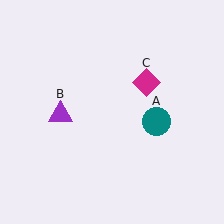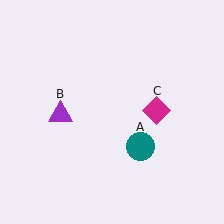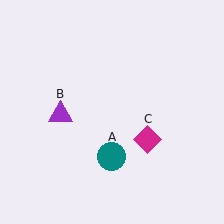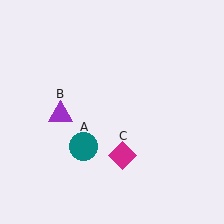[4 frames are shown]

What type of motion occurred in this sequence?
The teal circle (object A), magenta diamond (object C) rotated clockwise around the center of the scene.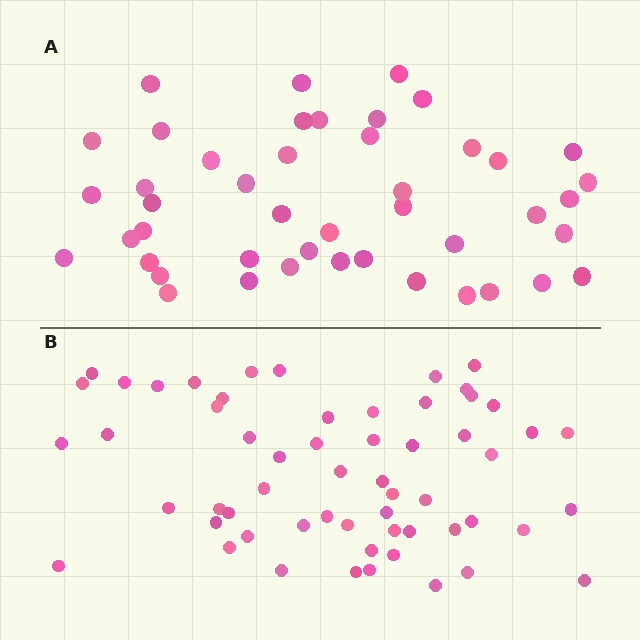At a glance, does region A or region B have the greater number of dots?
Region B (the bottom region) has more dots.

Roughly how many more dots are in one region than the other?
Region B has approximately 15 more dots than region A.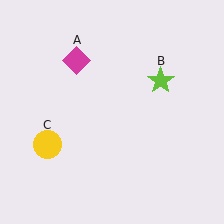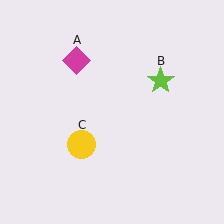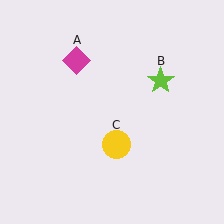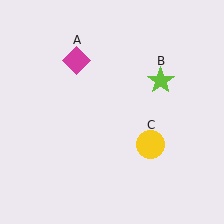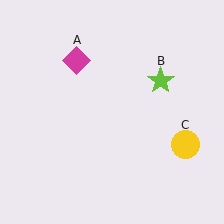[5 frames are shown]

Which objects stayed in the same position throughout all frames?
Magenta diamond (object A) and lime star (object B) remained stationary.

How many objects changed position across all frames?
1 object changed position: yellow circle (object C).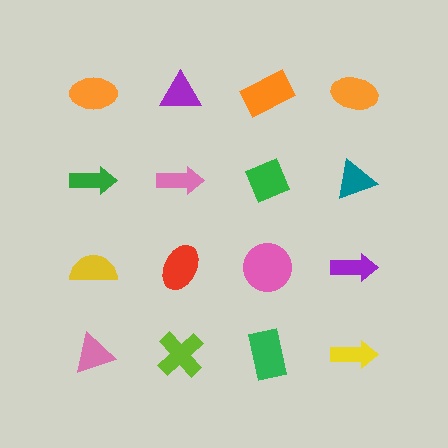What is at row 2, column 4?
A teal triangle.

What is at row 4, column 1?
A pink triangle.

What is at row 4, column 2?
A lime cross.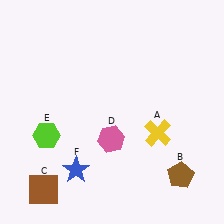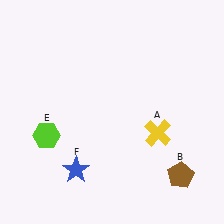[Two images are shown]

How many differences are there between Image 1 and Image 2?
There are 2 differences between the two images.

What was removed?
The brown square (C), the pink hexagon (D) were removed in Image 2.